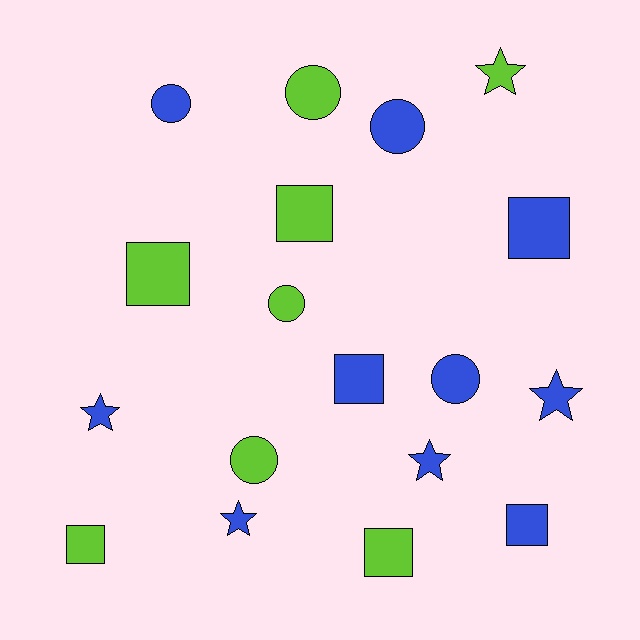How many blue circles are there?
There are 3 blue circles.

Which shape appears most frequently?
Square, with 7 objects.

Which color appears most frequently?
Blue, with 10 objects.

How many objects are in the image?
There are 18 objects.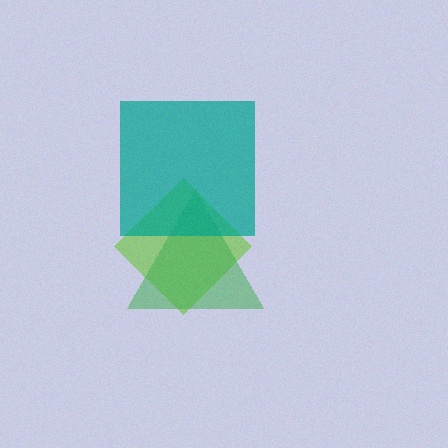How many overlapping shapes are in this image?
There are 3 overlapping shapes in the image.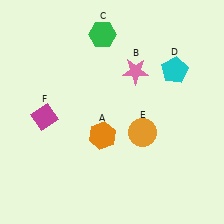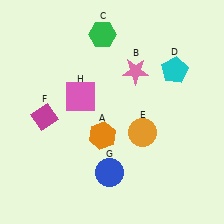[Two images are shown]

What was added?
A blue circle (G), a pink square (H) were added in Image 2.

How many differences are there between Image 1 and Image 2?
There are 2 differences between the two images.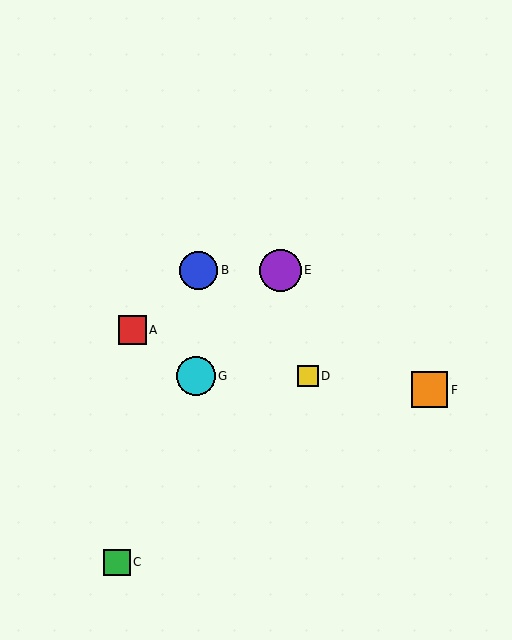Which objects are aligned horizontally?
Objects B, E are aligned horizontally.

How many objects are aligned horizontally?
2 objects (B, E) are aligned horizontally.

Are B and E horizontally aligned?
Yes, both are at y≈270.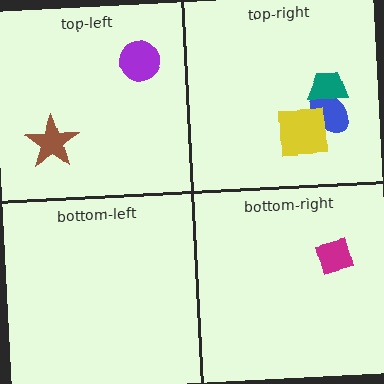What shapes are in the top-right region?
The blue ellipse, the yellow square, the teal trapezoid.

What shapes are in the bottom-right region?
The magenta diamond.